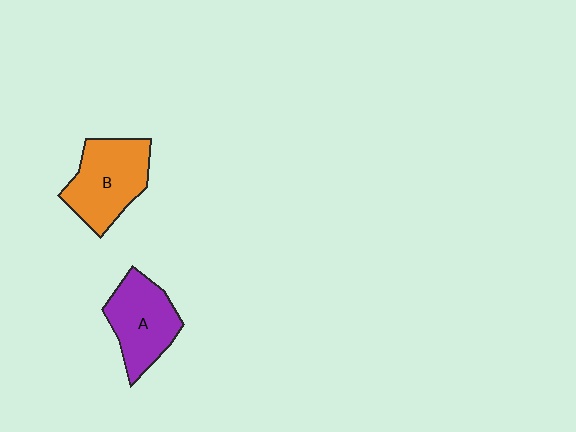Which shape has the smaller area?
Shape A (purple).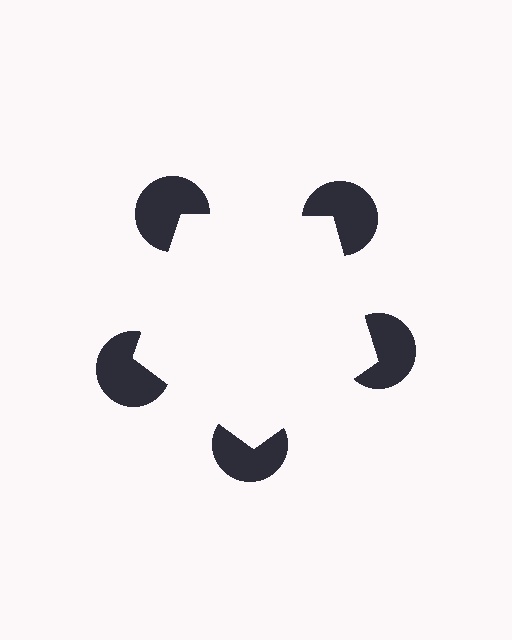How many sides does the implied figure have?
5 sides.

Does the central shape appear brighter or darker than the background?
It typically appears slightly brighter than the background, even though no actual brightness change is drawn.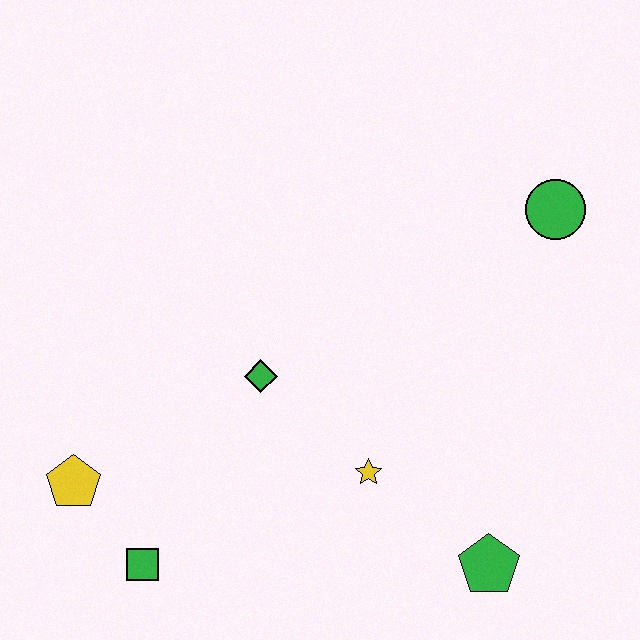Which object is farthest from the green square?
The green circle is farthest from the green square.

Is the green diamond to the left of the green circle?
Yes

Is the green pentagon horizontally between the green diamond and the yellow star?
No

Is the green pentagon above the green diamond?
No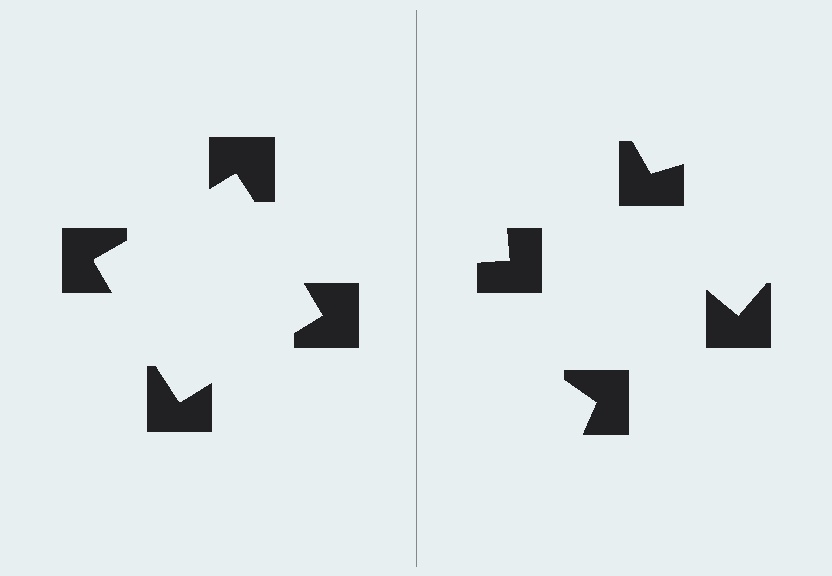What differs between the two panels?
The notched squares are positioned identically on both sides; only the wedge orientations differ. On the left they align to a square; on the right they are misaligned.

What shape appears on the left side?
An illusory square.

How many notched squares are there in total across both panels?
8 — 4 on each side.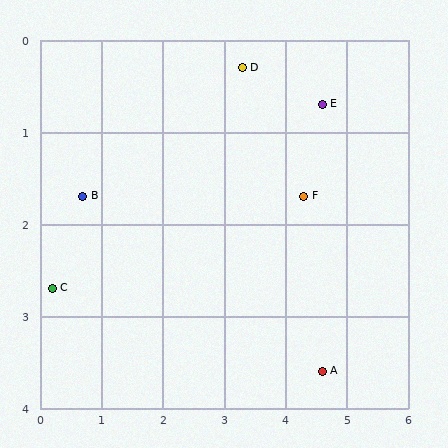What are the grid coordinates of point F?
Point F is at approximately (4.3, 1.7).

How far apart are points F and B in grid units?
Points F and B are about 3.6 grid units apart.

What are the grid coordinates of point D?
Point D is at approximately (3.3, 0.3).